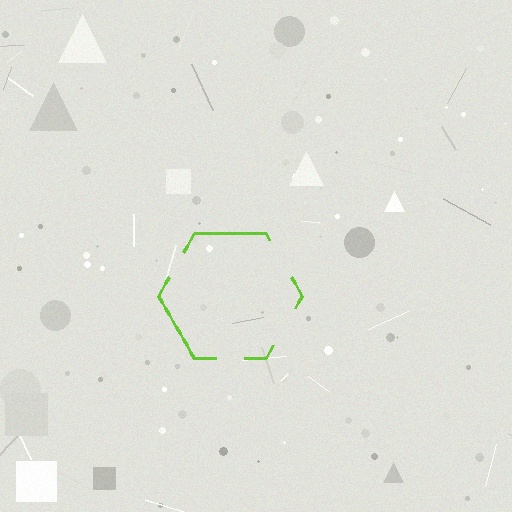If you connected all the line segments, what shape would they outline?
They would outline a hexagon.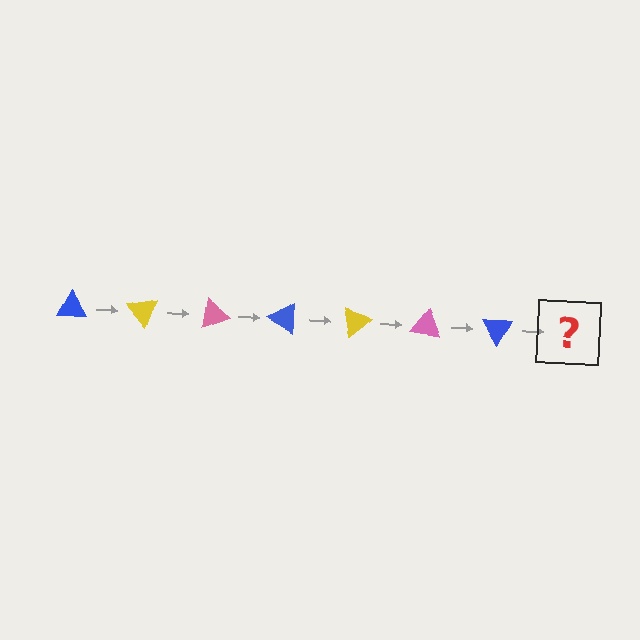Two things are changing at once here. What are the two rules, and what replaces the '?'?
The two rules are that it rotates 50 degrees each step and the color cycles through blue, yellow, and pink. The '?' should be a yellow triangle, rotated 350 degrees from the start.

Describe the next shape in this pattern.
It should be a yellow triangle, rotated 350 degrees from the start.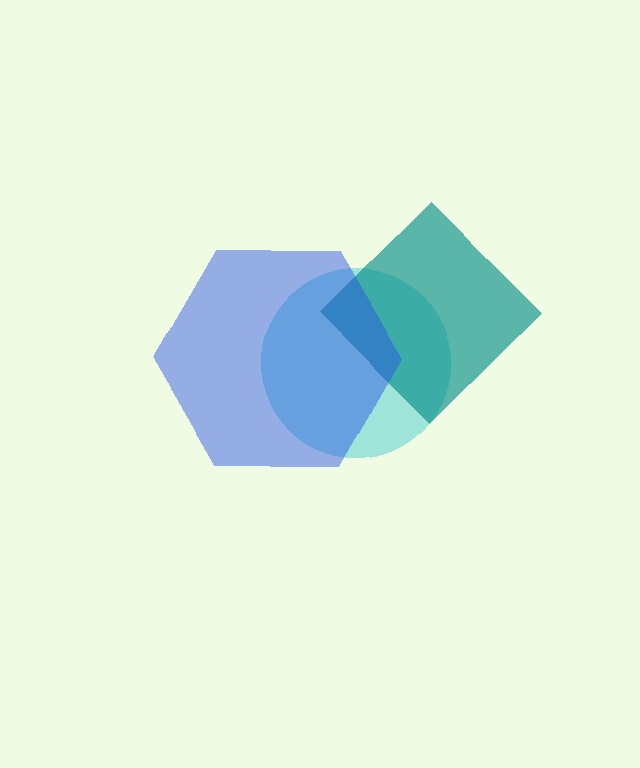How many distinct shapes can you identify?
There are 3 distinct shapes: a cyan circle, a teal diamond, a blue hexagon.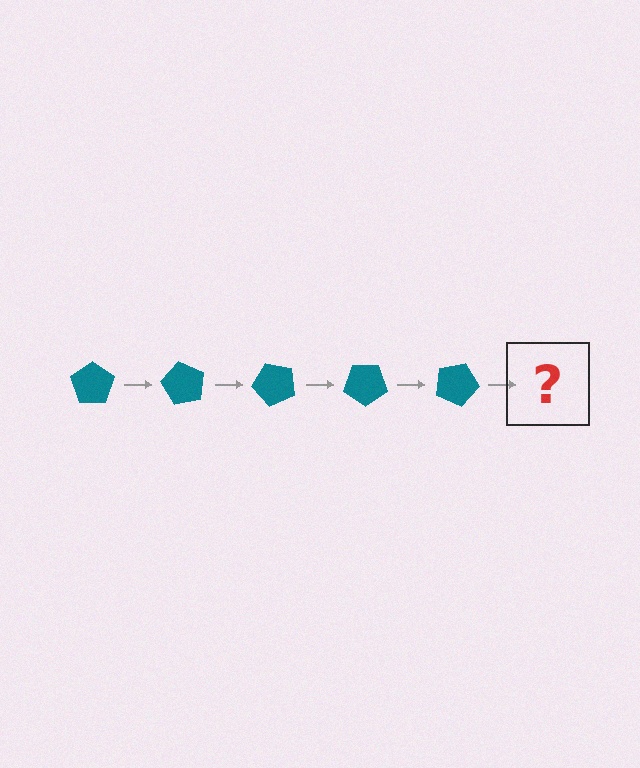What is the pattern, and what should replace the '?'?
The pattern is that the pentagon rotates 60 degrees each step. The '?' should be a teal pentagon rotated 300 degrees.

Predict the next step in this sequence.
The next step is a teal pentagon rotated 300 degrees.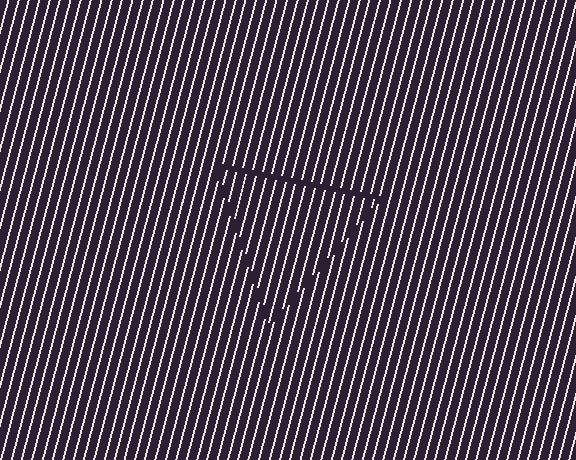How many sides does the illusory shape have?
3 sides — the line-ends trace a triangle.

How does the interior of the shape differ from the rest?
The interior of the shape contains the same grating, shifted by half a period — the contour is defined by the phase discontinuity where line-ends from the inner and outer gratings abut.